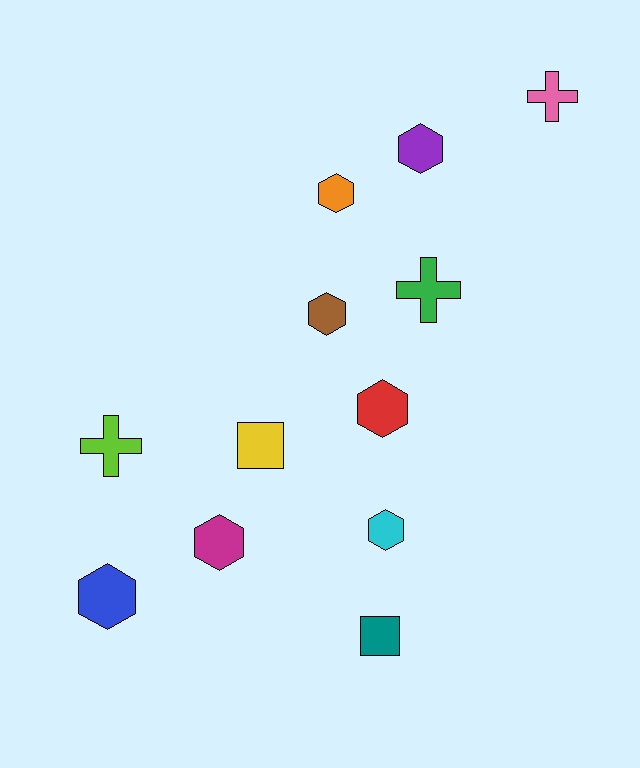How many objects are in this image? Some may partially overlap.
There are 12 objects.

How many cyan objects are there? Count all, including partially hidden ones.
There is 1 cyan object.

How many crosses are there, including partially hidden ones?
There are 3 crosses.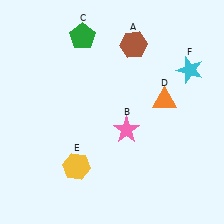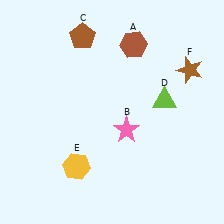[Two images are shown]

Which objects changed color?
C changed from green to brown. D changed from orange to lime. F changed from cyan to brown.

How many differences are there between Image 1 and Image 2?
There are 3 differences between the two images.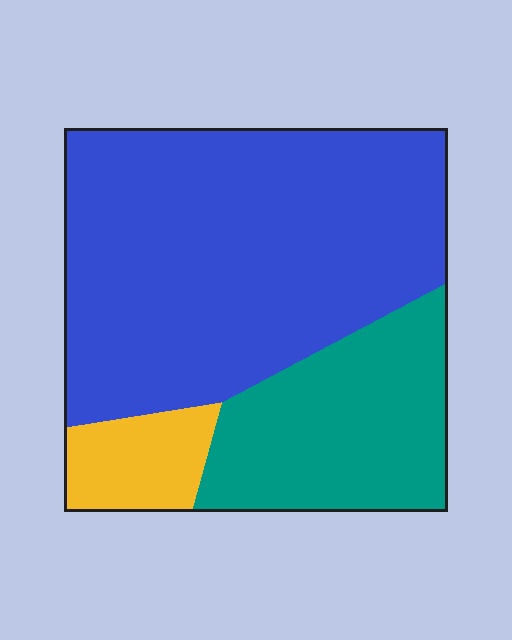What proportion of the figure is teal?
Teal takes up between a sixth and a third of the figure.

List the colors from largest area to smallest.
From largest to smallest: blue, teal, yellow.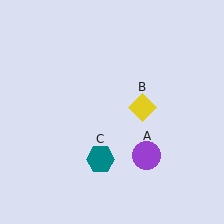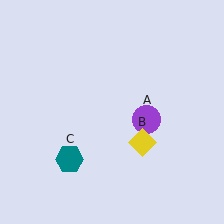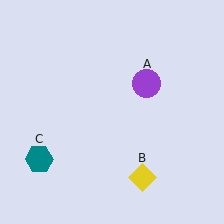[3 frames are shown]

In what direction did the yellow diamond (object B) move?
The yellow diamond (object B) moved down.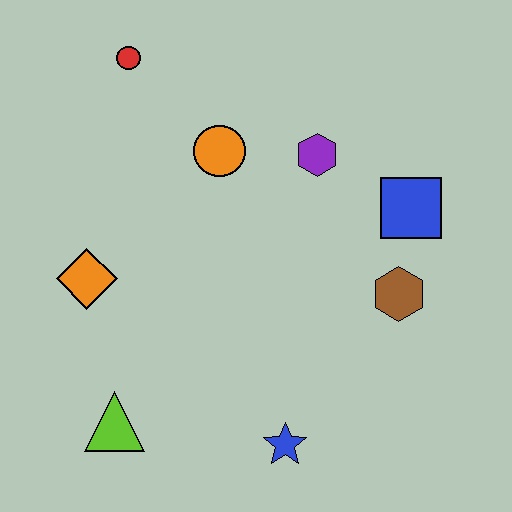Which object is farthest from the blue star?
The red circle is farthest from the blue star.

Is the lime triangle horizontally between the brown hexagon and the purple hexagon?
No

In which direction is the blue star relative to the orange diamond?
The blue star is to the right of the orange diamond.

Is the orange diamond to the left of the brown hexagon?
Yes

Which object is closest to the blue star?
The lime triangle is closest to the blue star.